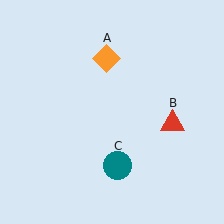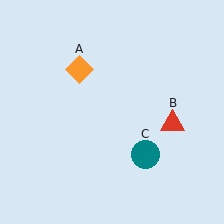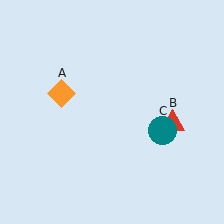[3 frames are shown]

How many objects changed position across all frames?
2 objects changed position: orange diamond (object A), teal circle (object C).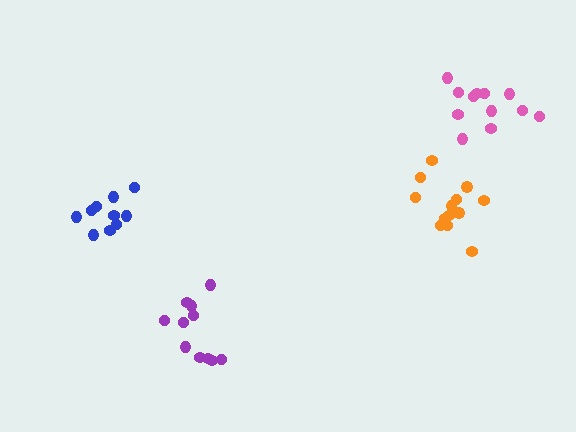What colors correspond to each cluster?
The clusters are colored: purple, pink, blue, orange.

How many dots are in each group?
Group 1: 11 dots, Group 2: 12 dots, Group 3: 10 dots, Group 4: 13 dots (46 total).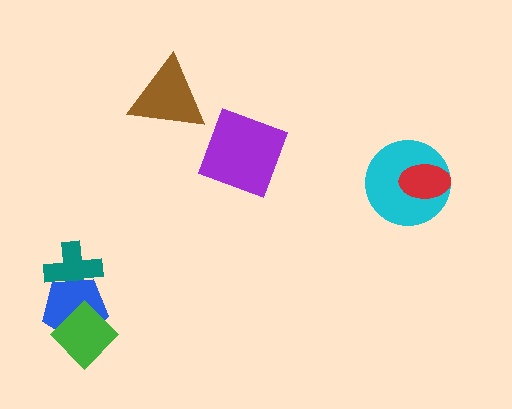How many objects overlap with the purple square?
0 objects overlap with the purple square.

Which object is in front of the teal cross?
The blue pentagon is in front of the teal cross.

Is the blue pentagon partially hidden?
Yes, it is partially covered by another shape.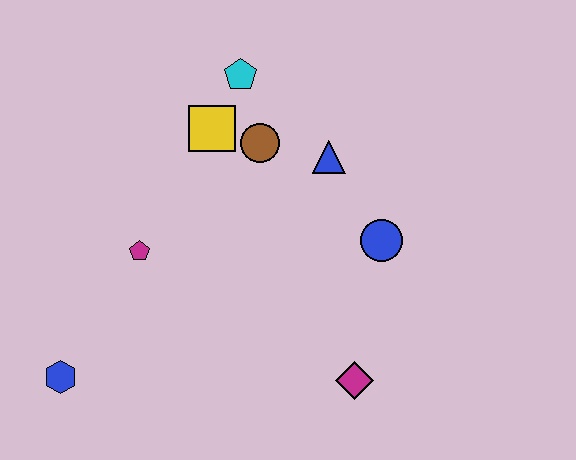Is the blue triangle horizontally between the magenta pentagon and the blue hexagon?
No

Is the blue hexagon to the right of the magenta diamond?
No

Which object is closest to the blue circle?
The blue triangle is closest to the blue circle.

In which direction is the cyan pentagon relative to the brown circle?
The cyan pentagon is above the brown circle.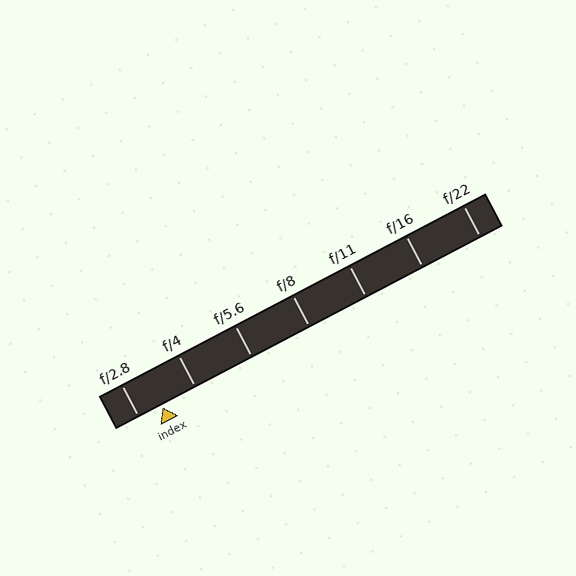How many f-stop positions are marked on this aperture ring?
There are 7 f-stop positions marked.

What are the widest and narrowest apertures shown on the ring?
The widest aperture shown is f/2.8 and the narrowest is f/22.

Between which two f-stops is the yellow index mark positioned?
The index mark is between f/2.8 and f/4.